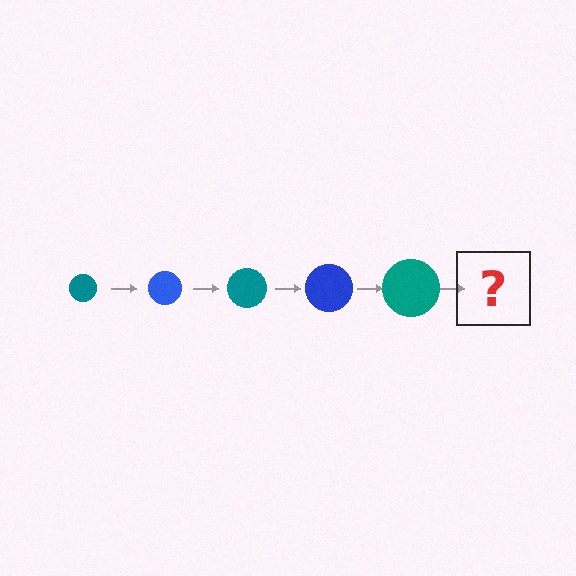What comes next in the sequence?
The next element should be a blue circle, larger than the previous one.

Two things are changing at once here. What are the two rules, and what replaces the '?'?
The two rules are that the circle grows larger each step and the color cycles through teal and blue. The '?' should be a blue circle, larger than the previous one.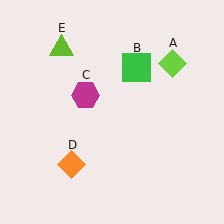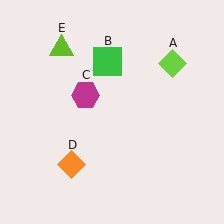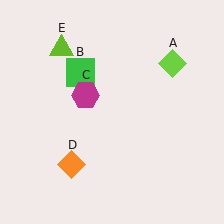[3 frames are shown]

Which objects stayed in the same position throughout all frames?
Lime diamond (object A) and magenta hexagon (object C) and orange diamond (object D) and lime triangle (object E) remained stationary.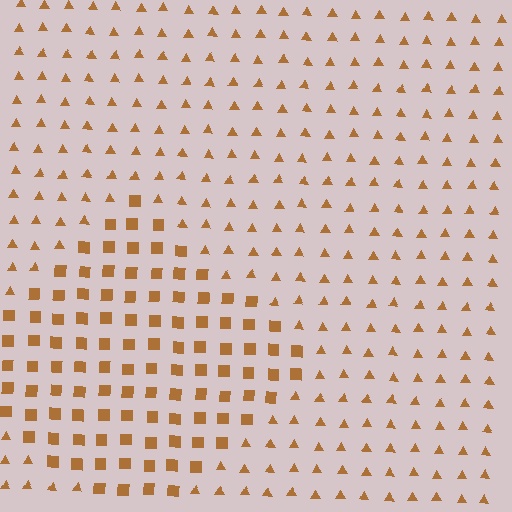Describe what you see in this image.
The image is filled with small brown elements arranged in a uniform grid. A diamond-shaped region contains squares, while the surrounding area contains triangles. The boundary is defined purely by the change in element shape.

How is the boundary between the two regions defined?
The boundary is defined by a change in element shape: squares inside vs. triangles outside. All elements share the same color and spacing.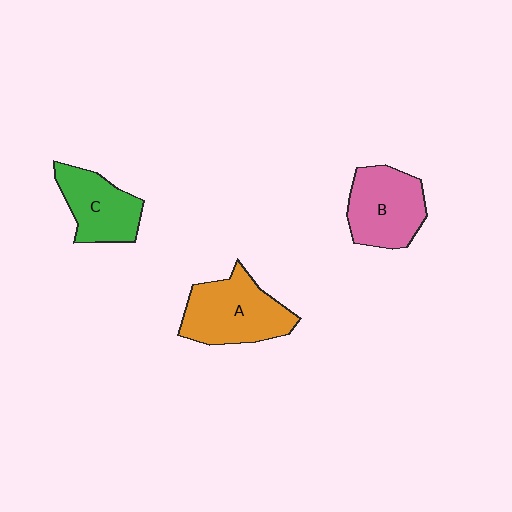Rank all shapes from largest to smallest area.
From largest to smallest: A (orange), B (pink), C (green).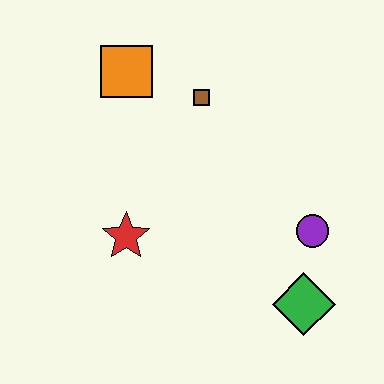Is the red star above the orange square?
No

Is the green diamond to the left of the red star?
No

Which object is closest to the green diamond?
The purple circle is closest to the green diamond.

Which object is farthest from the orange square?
The green diamond is farthest from the orange square.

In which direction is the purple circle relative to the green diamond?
The purple circle is above the green diamond.